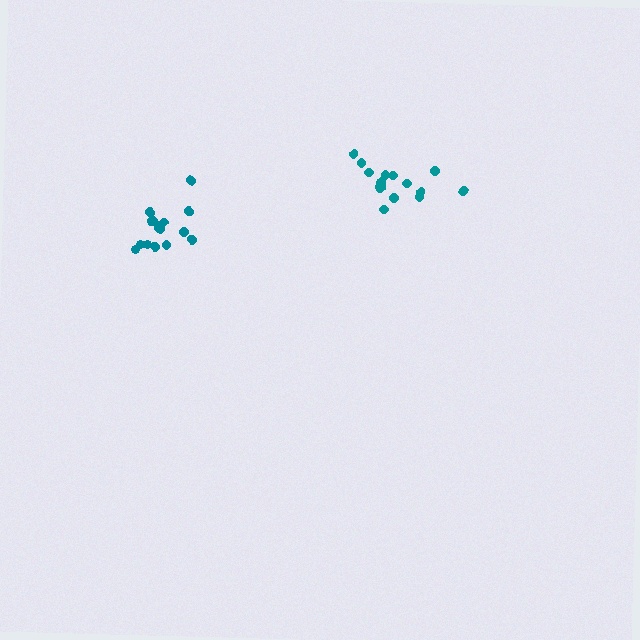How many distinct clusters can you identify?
There are 2 distinct clusters.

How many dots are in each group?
Group 1: 17 dots, Group 2: 17 dots (34 total).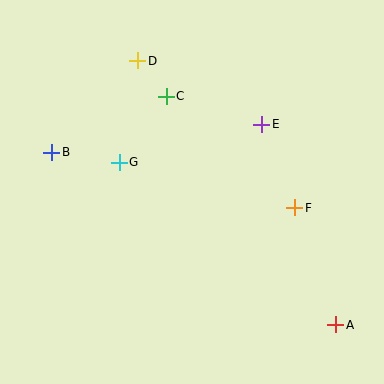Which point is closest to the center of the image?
Point G at (119, 162) is closest to the center.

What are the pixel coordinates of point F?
Point F is at (295, 208).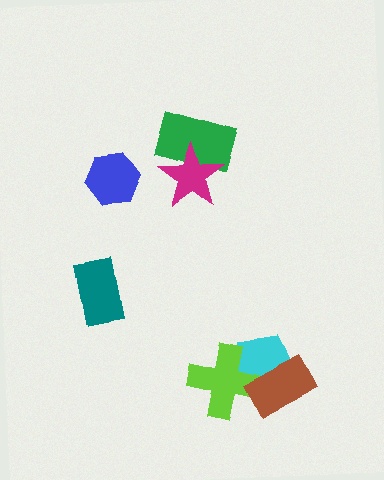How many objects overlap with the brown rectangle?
2 objects overlap with the brown rectangle.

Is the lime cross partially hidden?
Yes, it is partially covered by another shape.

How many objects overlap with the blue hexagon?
0 objects overlap with the blue hexagon.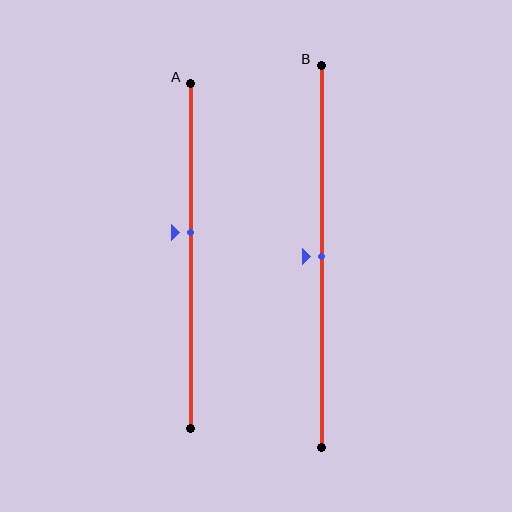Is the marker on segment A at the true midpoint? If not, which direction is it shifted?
No, the marker on segment A is shifted upward by about 7% of the segment length.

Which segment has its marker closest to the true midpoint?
Segment B has its marker closest to the true midpoint.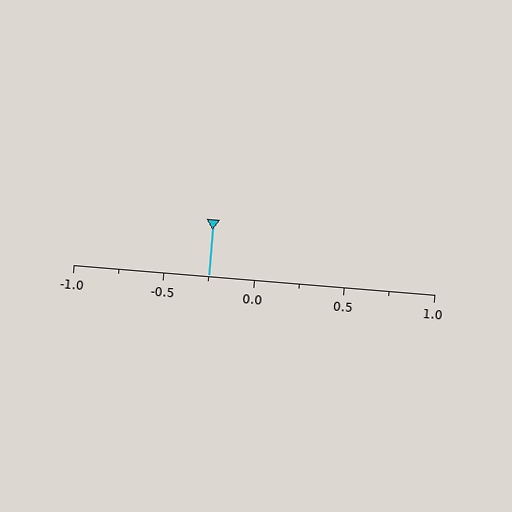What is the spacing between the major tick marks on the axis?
The major ticks are spaced 0.5 apart.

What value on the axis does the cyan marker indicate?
The marker indicates approximately -0.25.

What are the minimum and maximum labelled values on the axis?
The axis runs from -1.0 to 1.0.